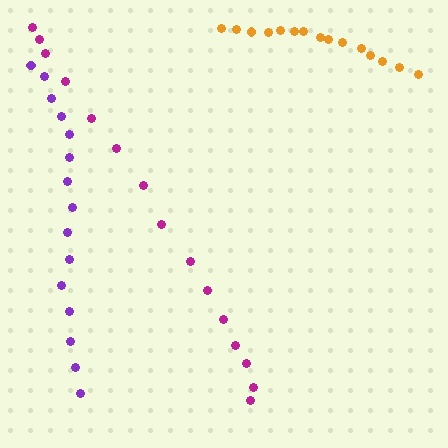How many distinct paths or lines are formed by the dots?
There are 3 distinct paths.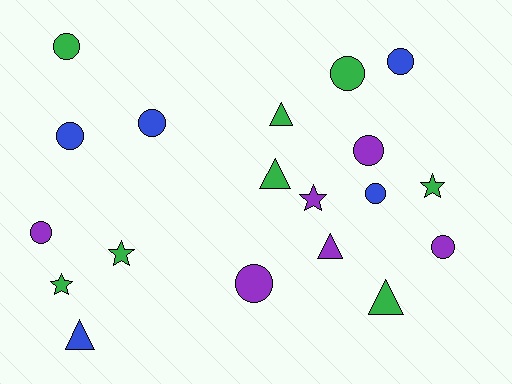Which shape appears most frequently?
Circle, with 10 objects.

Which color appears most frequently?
Green, with 8 objects.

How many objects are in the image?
There are 19 objects.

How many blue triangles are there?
There is 1 blue triangle.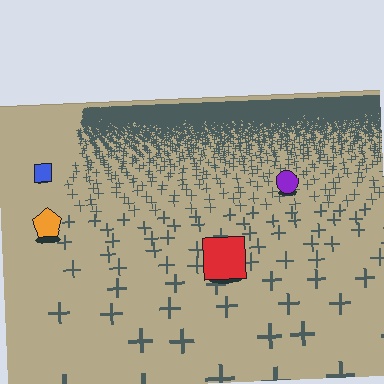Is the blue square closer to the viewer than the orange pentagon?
No. The orange pentagon is closer — you can tell from the texture gradient: the ground texture is coarser near it.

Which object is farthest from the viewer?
The blue square is farthest from the viewer. It appears smaller and the ground texture around it is denser.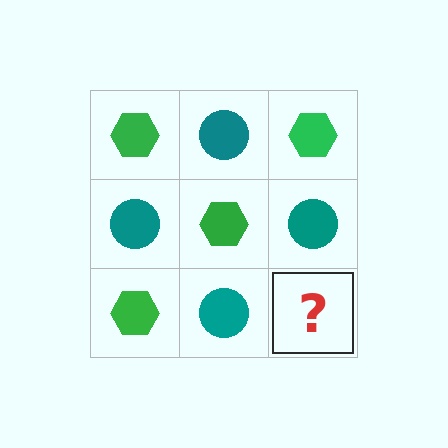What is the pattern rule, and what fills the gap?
The rule is that it alternates green hexagon and teal circle in a checkerboard pattern. The gap should be filled with a green hexagon.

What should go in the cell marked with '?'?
The missing cell should contain a green hexagon.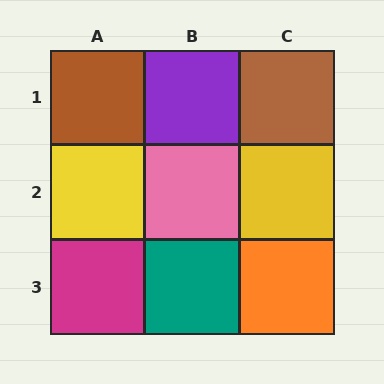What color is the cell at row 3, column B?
Teal.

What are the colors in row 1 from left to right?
Brown, purple, brown.